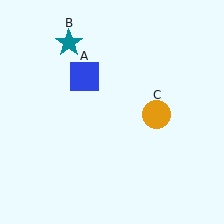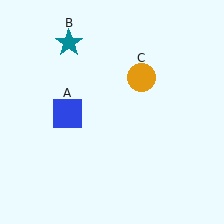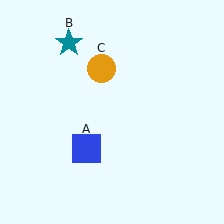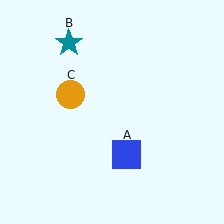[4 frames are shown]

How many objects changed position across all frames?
2 objects changed position: blue square (object A), orange circle (object C).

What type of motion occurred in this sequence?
The blue square (object A), orange circle (object C) rotated counterclockwise around the center of the scene.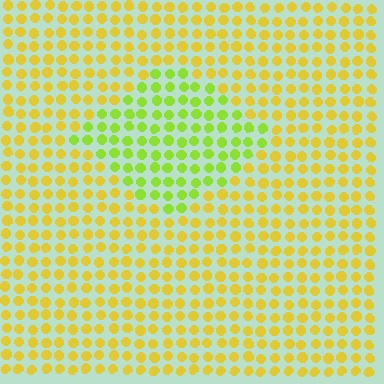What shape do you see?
I see a diamond.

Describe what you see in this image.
The image is filled with small yellow elements in a uniform arrangement. A diamond-shaped region is visible where the elements are tinted to a slightly different hue, forming a subtle color boundary.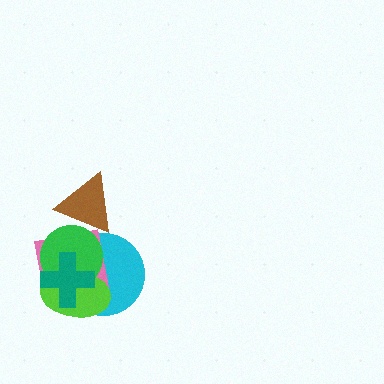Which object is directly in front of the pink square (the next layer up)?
The lime ellipse is directly in front of the pink square.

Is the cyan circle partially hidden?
Yes, it is partially covered by another shape.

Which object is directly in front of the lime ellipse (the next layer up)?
The green circle is directly in front of the lime ellipse.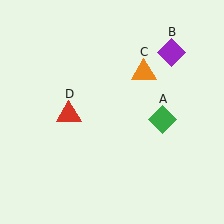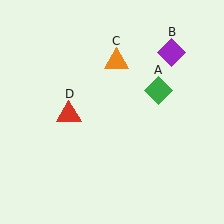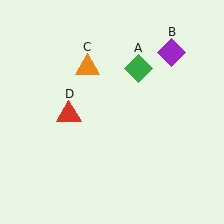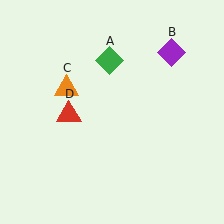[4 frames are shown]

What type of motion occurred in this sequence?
The green diamond (object A), orange triangle (object C) rotated counterclockwise around the center of the scene.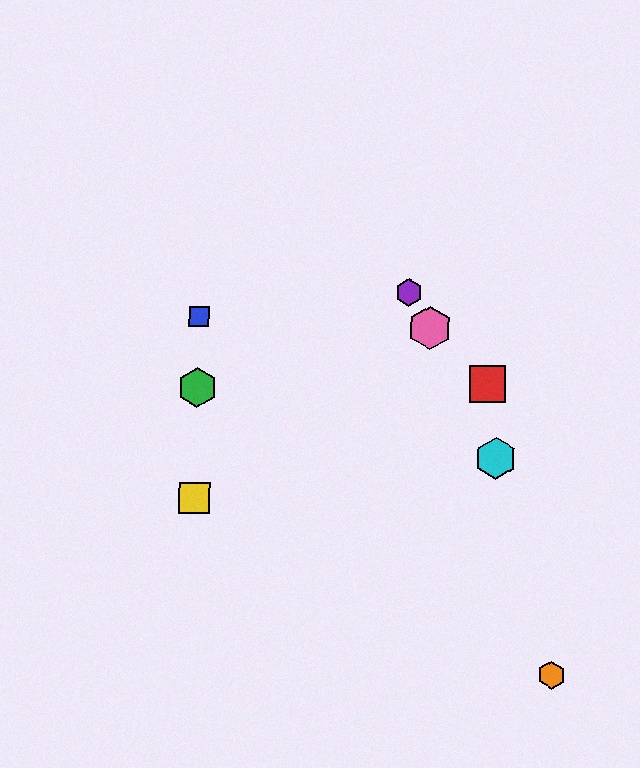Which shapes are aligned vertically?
The blue square, the green hexagon, the yellow square are aligned vertically.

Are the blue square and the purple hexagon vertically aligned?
No, the blue square is at x≈199 and the purple hexagon is at x≈409.